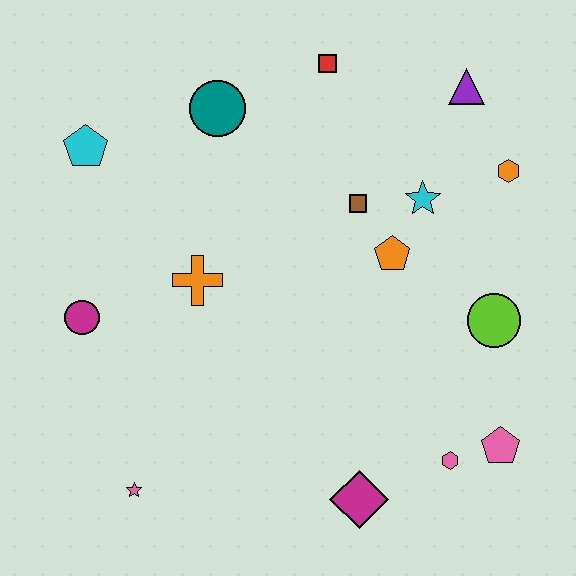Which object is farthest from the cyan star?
The pink star is farthest from the cyan star.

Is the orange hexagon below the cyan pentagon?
Yes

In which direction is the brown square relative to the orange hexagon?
The brown square is to the left of the orange hexagon.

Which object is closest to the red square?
The teal circle is closest to the red square.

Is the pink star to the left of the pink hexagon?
Yes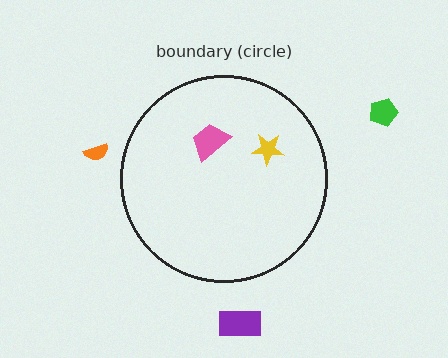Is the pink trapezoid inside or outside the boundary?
Inside.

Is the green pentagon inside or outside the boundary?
Outside.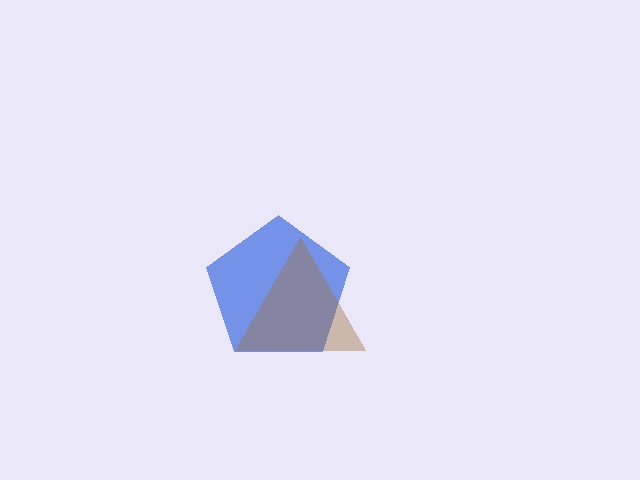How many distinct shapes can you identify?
There are 2 distinct shapes: a blue pentagon, a brown triangle.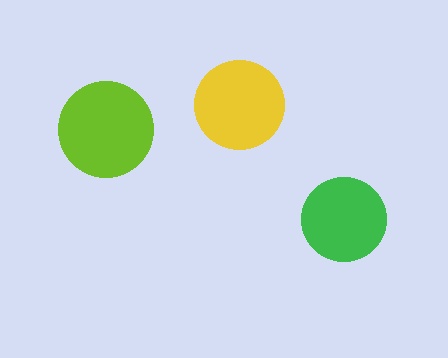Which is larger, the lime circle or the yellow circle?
The lime one.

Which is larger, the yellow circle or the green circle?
The yellow one.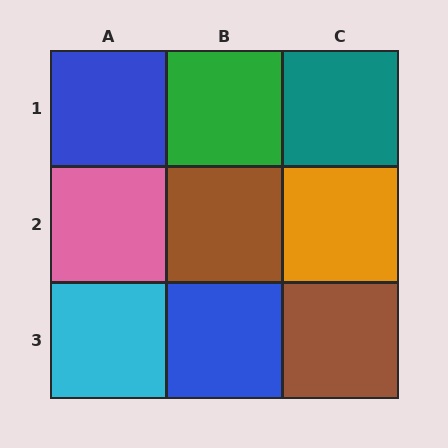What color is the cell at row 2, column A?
Pink.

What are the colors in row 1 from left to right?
Blue, green, teal.